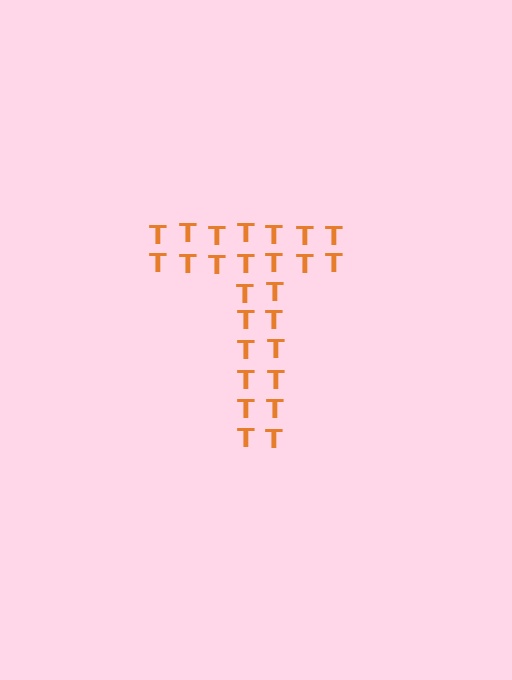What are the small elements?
The small elements are letter T's.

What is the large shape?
The large shape is the letter T.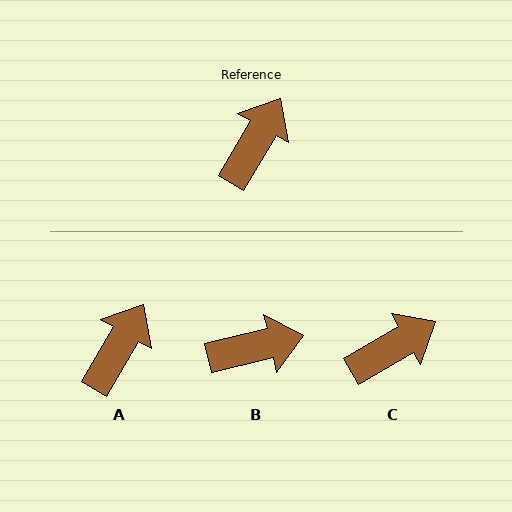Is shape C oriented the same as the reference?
No, it is off by about 30 degrees.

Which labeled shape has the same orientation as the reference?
A.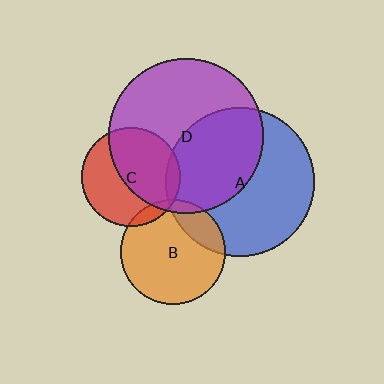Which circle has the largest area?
Circle D (purple).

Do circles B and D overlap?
Yes.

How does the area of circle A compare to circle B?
Approximately 2.0 times.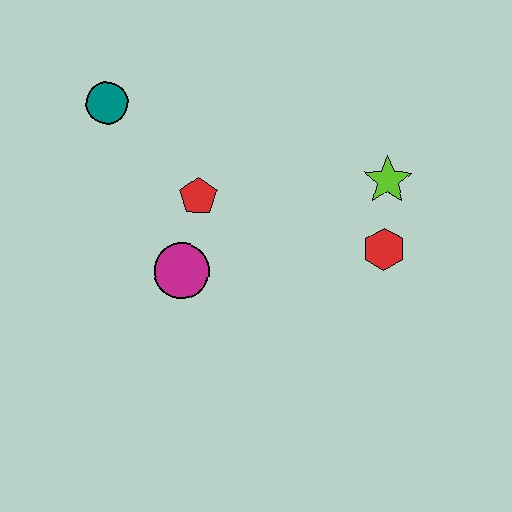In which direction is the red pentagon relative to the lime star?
The red pentagon is to the left of the lime star.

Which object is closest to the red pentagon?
The magenta circle is closest to the red pentagon.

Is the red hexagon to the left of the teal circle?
No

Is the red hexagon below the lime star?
Yes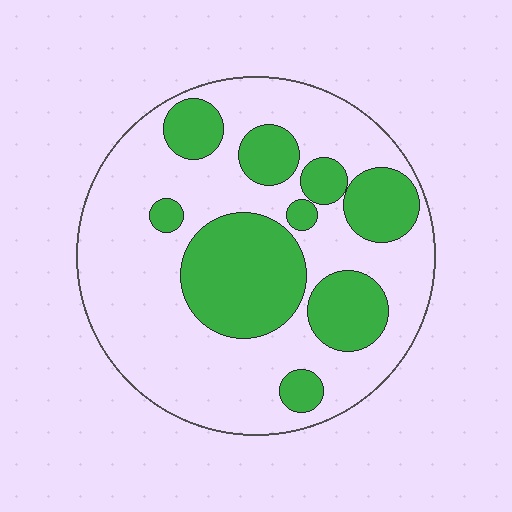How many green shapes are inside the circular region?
9.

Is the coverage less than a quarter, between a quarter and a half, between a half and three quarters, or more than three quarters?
Between a quarter and a half.